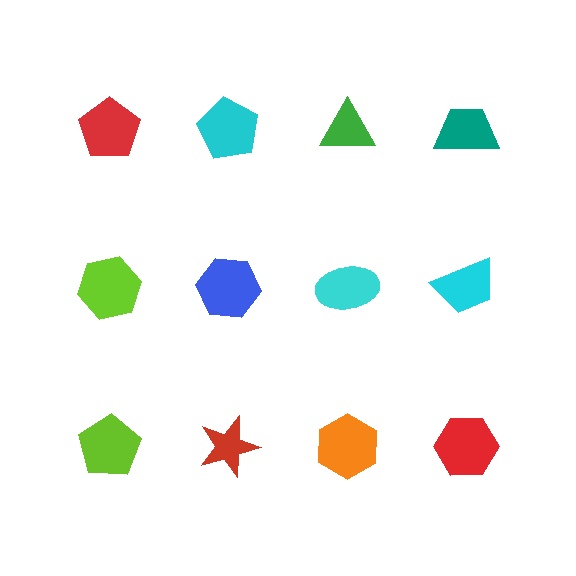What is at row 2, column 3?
A cyan ellipse.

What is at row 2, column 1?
A lime hexagon.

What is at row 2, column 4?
A cyan trapezoid.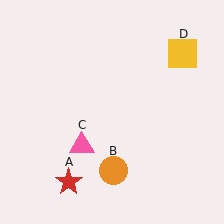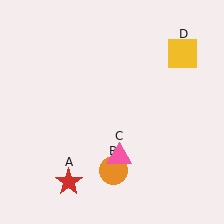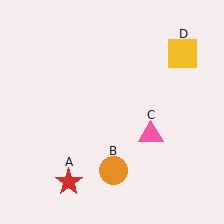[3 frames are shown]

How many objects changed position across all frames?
1 object changed position: pink triangle (object C).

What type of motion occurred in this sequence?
The pink triangle (object C) rotated counterclockwise around the center of the scene.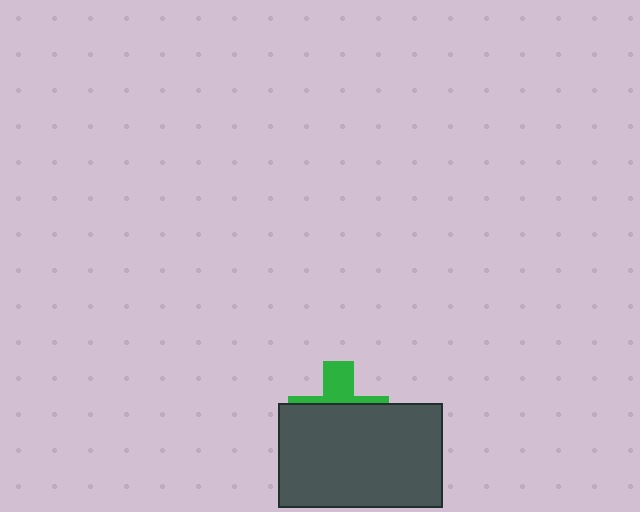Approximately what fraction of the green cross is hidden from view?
Roughly 65% of the green cross is hidden behind the dark gray rectangle.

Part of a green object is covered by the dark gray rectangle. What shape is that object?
It is a cross.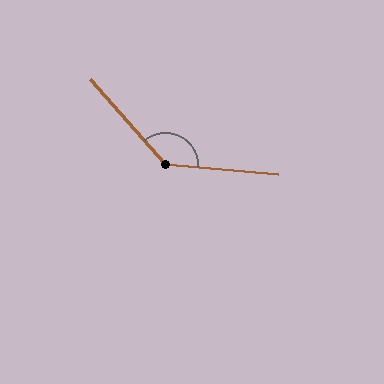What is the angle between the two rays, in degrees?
Approximately 137 degrees.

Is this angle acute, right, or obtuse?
It is obtuse.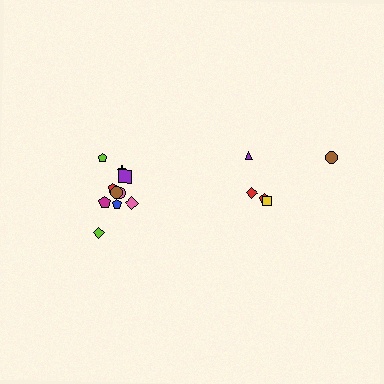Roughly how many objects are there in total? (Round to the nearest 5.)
Roughly 15 objects in total.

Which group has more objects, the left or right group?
The left group.